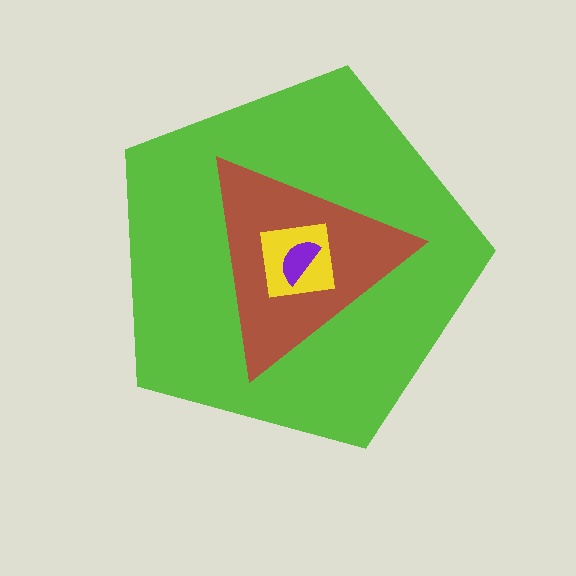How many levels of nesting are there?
4.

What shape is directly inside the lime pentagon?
The brown triangle.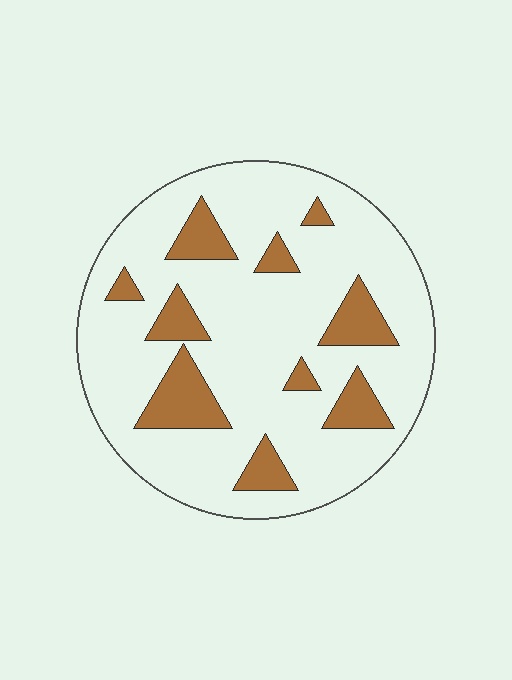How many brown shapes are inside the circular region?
10.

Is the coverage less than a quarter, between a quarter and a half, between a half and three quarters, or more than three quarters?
Less than a quarter.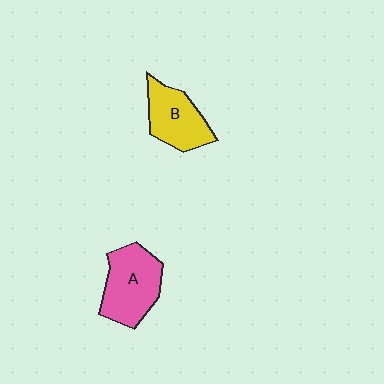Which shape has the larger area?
Shape A (pink).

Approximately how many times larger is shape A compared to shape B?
Approximately 1.2 times.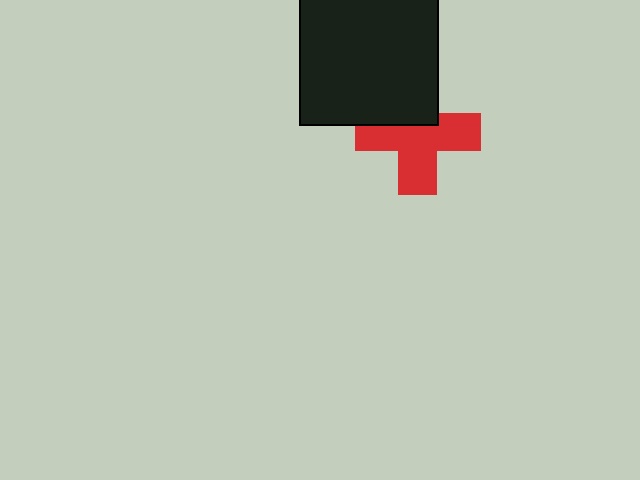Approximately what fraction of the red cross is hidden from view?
Roughly 33% of the red cross is hidden behind the black square.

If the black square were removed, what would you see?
You would see the complete red cross.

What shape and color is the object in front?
The object in front is a black square.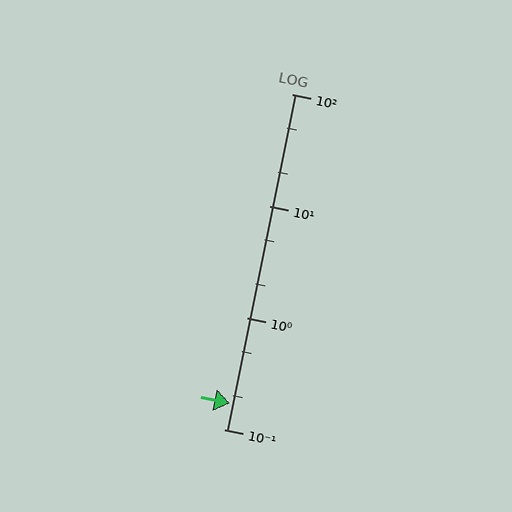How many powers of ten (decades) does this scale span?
The scale spans 3 decades, from 0.1 to 100.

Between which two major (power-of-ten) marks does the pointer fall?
The pointer is between 0.1 and 1.